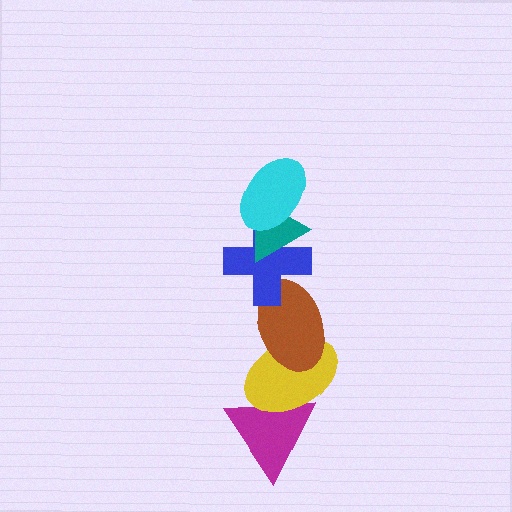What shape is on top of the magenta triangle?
The yellow ellipse is on top of the magenta triangle.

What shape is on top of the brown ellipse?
The blue cross is on top of the brown ellipse.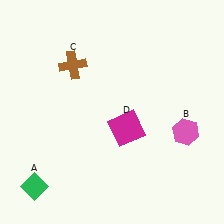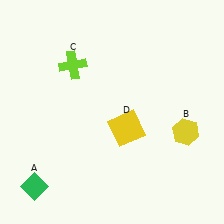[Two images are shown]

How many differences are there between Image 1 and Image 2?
There are 3 differences between the two images.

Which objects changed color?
B changed from pink to yellow. C changed from brown to lime. D changed from magenta to yellow.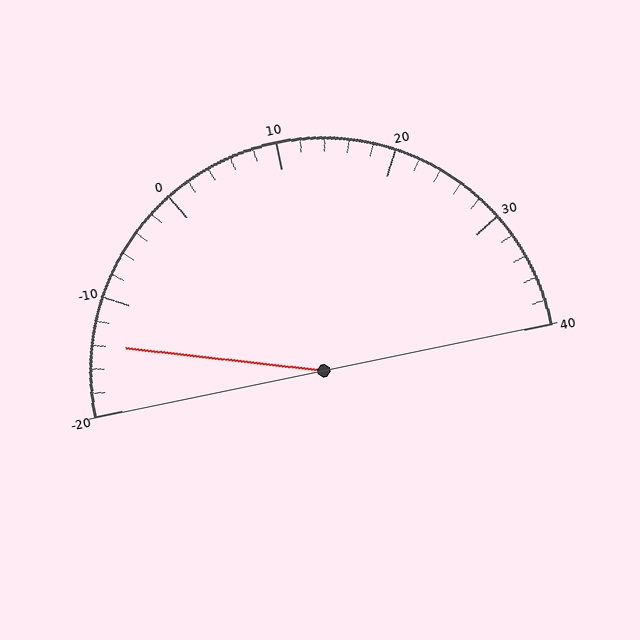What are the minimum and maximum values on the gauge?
The gauge ranges from -20 to 40.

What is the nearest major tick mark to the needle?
The nearest major tick mark is -10.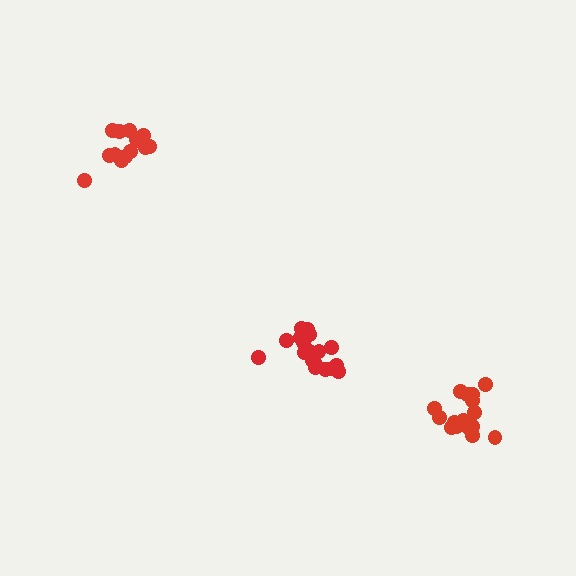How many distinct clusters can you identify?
There are 3 distinct clusters.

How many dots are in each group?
Group 1: 18 dots, Group 2: 14 dots, Group 3: 16 dots (48 total).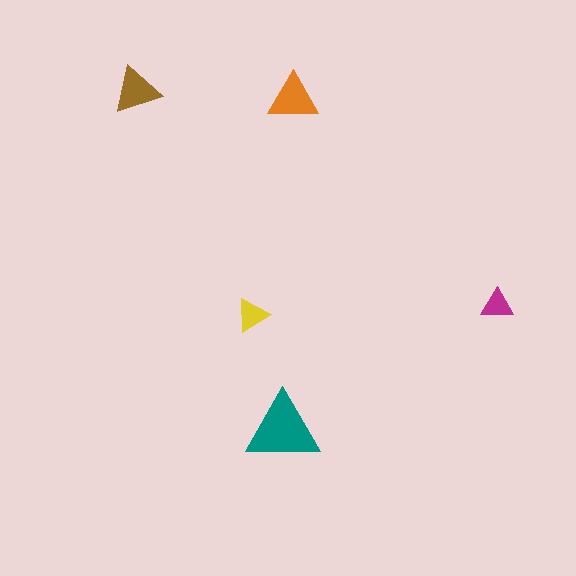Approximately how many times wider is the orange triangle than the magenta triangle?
About 1.5 times wider.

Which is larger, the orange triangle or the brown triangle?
The orange one.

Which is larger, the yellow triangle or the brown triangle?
The brown one.